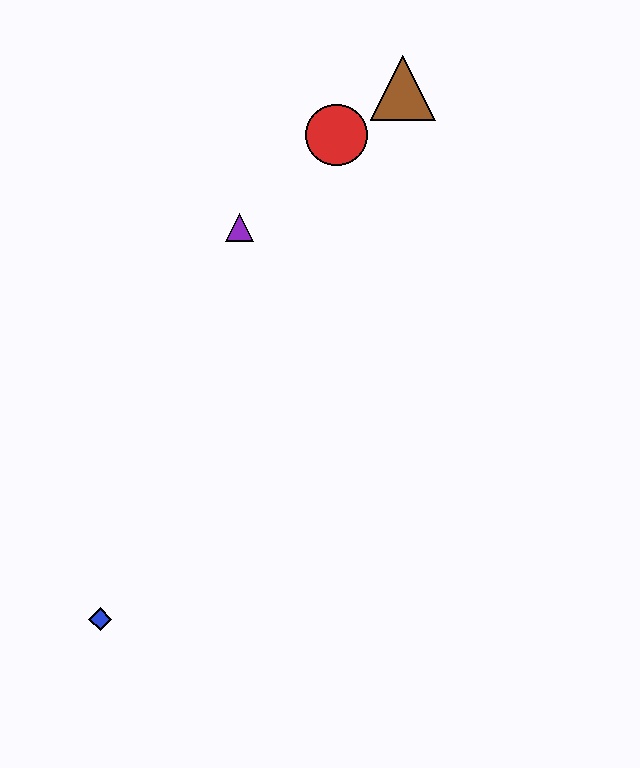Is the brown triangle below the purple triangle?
No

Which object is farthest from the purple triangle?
The blue diamond is farthest from the purple triangle.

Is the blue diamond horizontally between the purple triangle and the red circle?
No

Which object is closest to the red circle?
The brown triangle is closest to the red circle.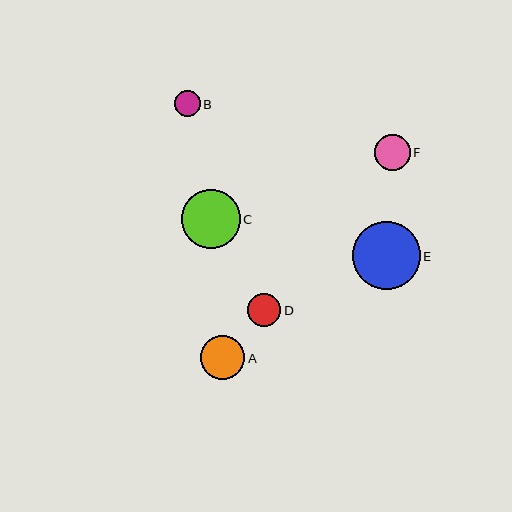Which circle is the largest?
Circle E is the largest with a size of approximately 68 pixels.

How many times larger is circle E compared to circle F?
Circle E is approximately 1.9 times the size of circle F.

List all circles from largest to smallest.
From largest to smallest: E, C, A, F, D, B.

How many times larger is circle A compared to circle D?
Circle A is approximately 1.3 times the size of circle D.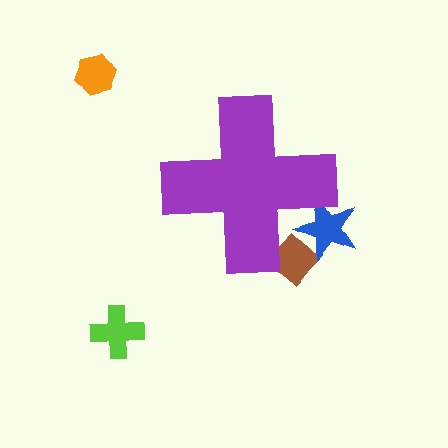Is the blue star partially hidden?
Yes, the blue star is partially hidden behind the purple cross.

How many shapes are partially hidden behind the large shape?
2 shapes are partially hidden.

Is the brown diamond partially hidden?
Yes, the brown diamond is partially hidden behind the purple cross.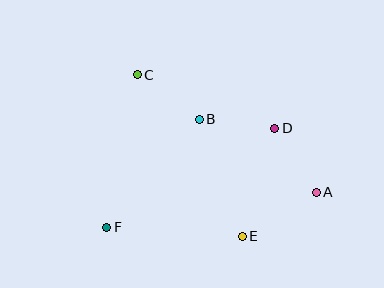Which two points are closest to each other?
Points B and C are closest to each other.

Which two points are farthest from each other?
Points A and C are farthest from each other.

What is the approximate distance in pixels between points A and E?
The distance between A and E is approximately 86 pixels.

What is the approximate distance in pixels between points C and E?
The distance between C and E is approximately 193 pixels.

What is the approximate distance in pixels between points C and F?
The distance between C and F is approximately 155 pixels.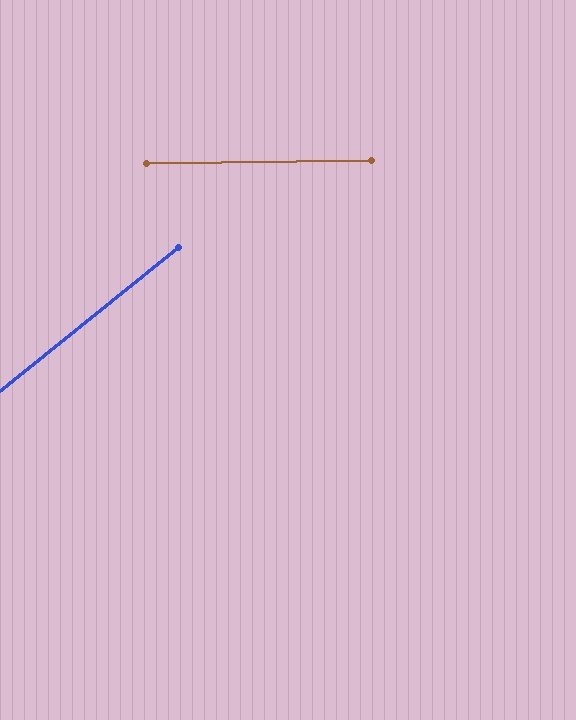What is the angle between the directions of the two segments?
Approximately 38 degrees.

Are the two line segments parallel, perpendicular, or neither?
Neither parallel nor perpendicular — they differ by about 38°.